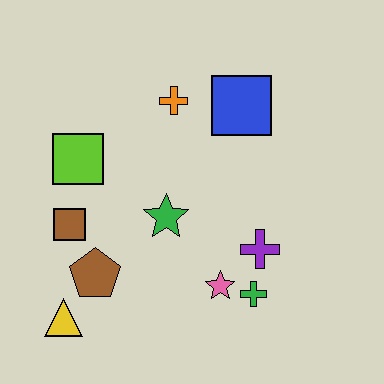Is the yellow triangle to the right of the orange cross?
No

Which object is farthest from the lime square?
The green cross is farthest from the lime square.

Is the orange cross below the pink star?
No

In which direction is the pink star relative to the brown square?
The pink star is to the right of the brown square.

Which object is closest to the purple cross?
The green cross is closest to the purple cross.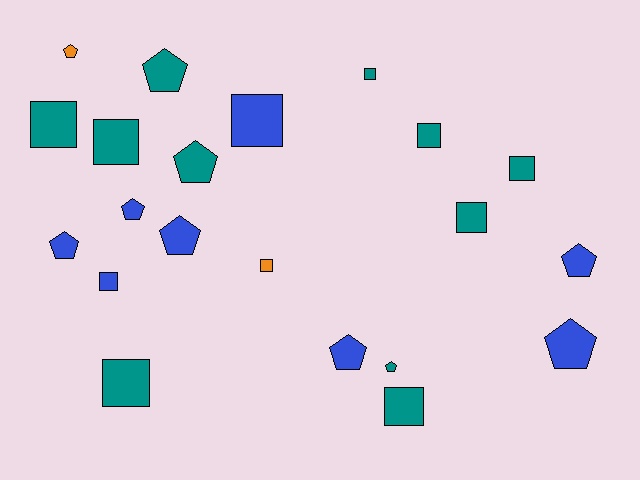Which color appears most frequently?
Teal, with 11 objects.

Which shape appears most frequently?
Square, with 11 objects.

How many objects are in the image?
There are 21 objects.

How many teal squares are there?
There are 8 teal squares.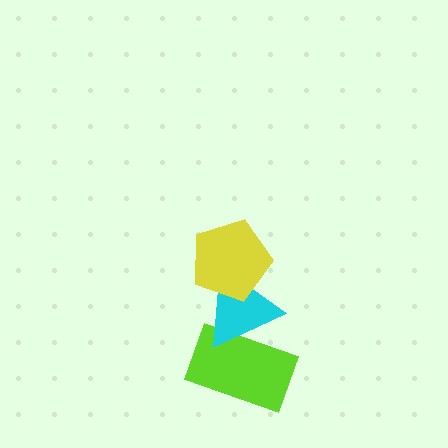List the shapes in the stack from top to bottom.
From top to bottom: the yellow pentagon, the cyan triangle, the lime rectangle.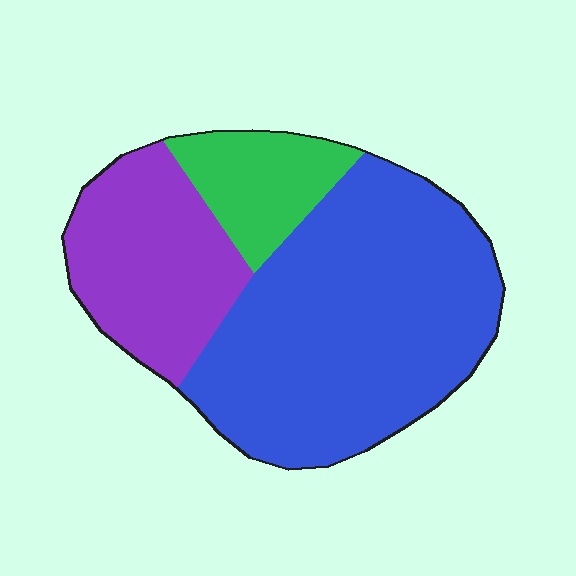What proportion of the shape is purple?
Purple takes up about one quarter (1/4) of the shape.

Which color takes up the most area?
Blue, at roughly 60%.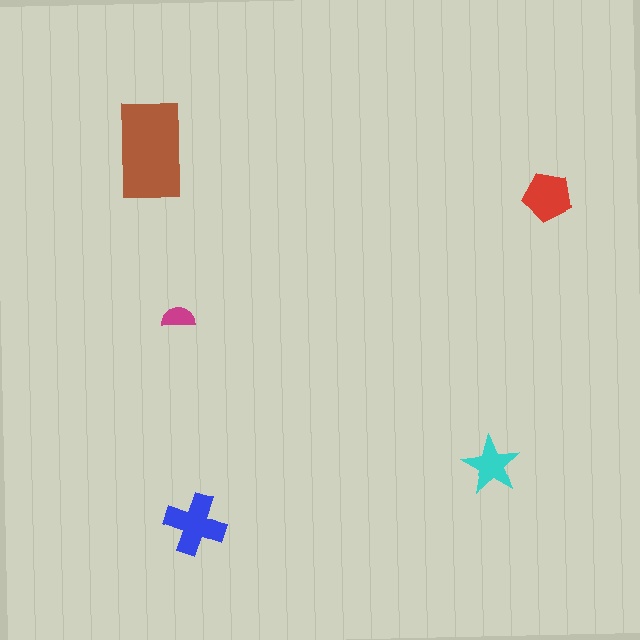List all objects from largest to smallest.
The brown rectangle, the blue cross, the red pentagon, the cyan star, the magenta semicircle.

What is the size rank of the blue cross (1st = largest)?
2nd.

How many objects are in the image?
There are 5 objects in the image.